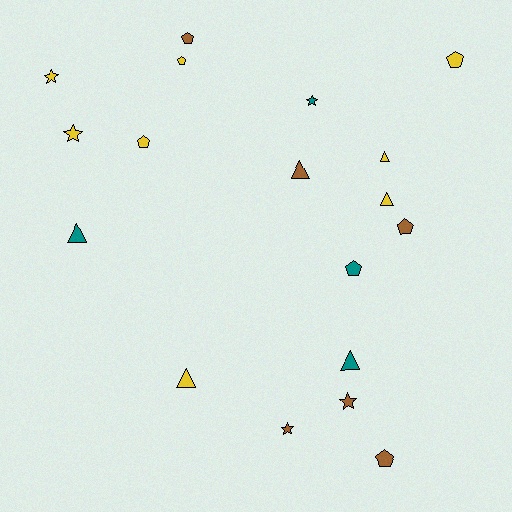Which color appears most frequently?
Yellow, with 8 objects.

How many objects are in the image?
There are 18 objects.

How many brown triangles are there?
There is 1 brown triangle.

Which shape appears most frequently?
Pentagon, with 7 objects.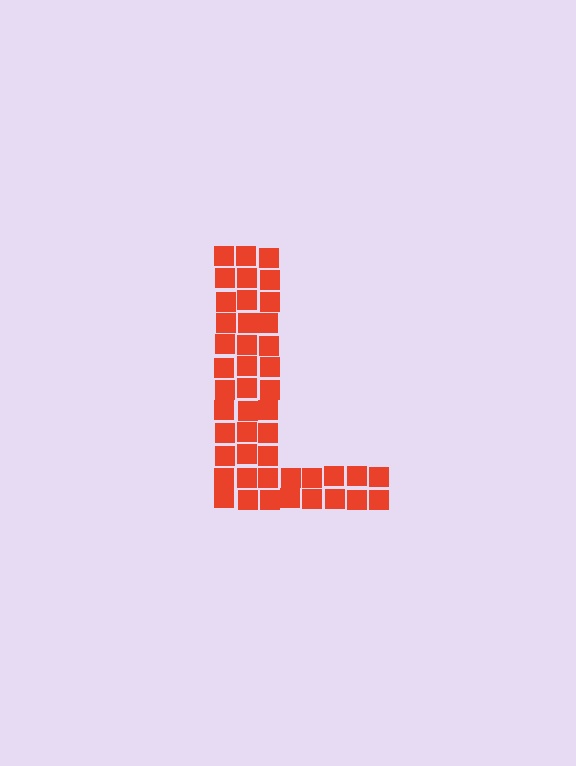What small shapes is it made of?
It is made of small squares.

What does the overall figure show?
The overall figure shows the letter L.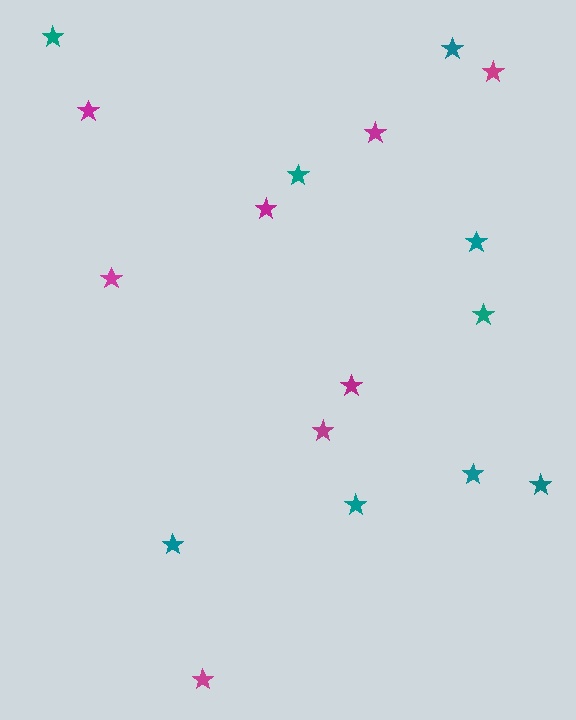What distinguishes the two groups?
There are 2 groups: one group of magenta stars (8) and one group of teal stars (9).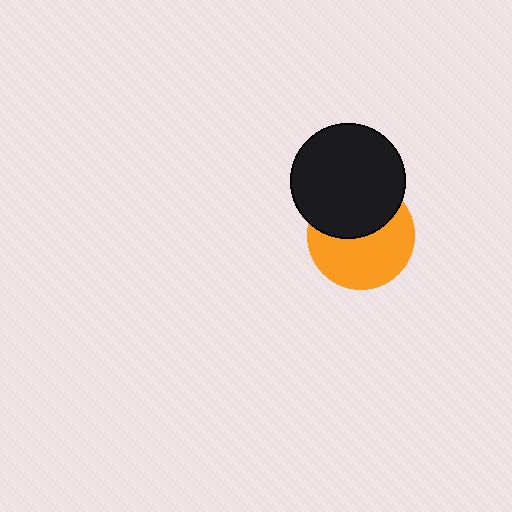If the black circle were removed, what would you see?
You would see the complete orange circle.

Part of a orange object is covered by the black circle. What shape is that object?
It is a circle.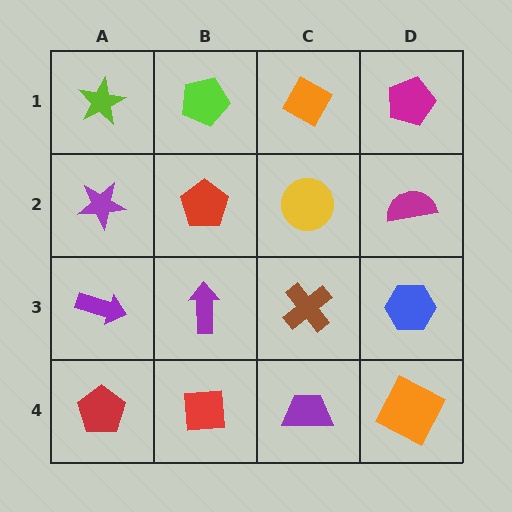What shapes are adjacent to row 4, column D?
A blue hexagon (row 3, column D), a purple trapezoid (row 4, column C).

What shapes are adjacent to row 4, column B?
A purple arrow (row 3, column B), a red pentagon (row 4, column A), a purple trapezoid (row 4, column C).